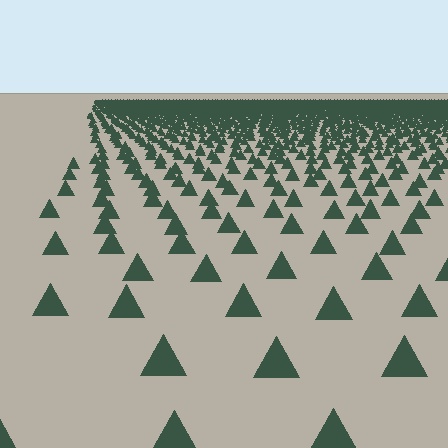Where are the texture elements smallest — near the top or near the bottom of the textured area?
Near the top.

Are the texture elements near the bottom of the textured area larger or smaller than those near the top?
Larger. Near the bottom, elements are closer to the viewer and appear at a bigger on-screen size.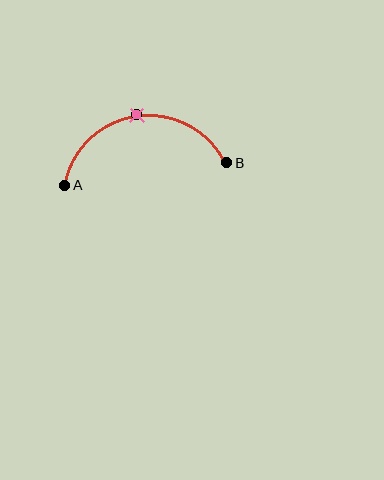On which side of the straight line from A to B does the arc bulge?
The arc bulges above the straight line connecting A and B.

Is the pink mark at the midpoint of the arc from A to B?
Yes. The pink mark lies on the arc at equal arc-length from both A and B — it is the arc midpoint.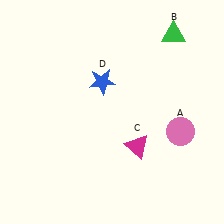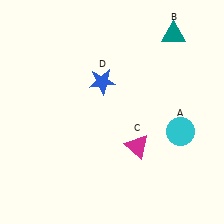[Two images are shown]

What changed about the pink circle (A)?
In Image 1, A is pink. In Image 2, it changed to cyan.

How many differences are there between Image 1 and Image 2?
There are 2 differences between the two images.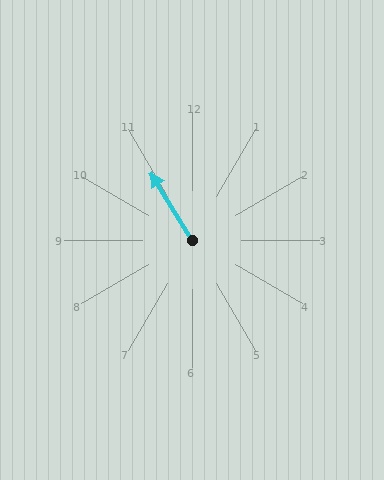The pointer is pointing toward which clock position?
Roughly 11 o'clock.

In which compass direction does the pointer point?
Northwest.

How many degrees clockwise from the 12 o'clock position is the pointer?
Approximately 329 degrees.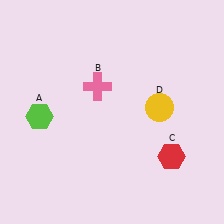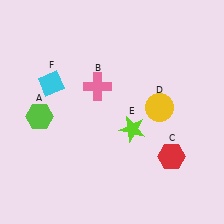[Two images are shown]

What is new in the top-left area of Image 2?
A cyan diamond (F) was added in the top-left area of Image 2.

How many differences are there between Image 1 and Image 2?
There are 2 differences between the two images.